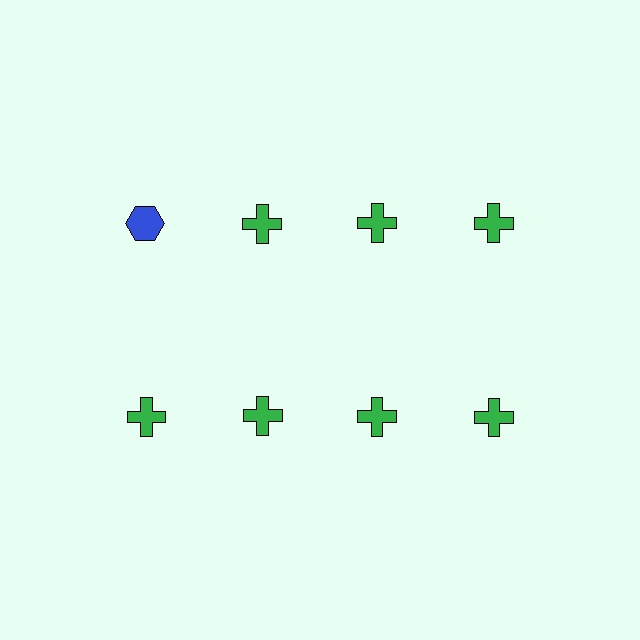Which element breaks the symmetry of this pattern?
The blue hexagon in the top row, leftmost column breaks the symmetry. All other shapes are green crosses.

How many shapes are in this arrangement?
There are 8 shapes arranged in a grid pattern.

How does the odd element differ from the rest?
It differs in both color (blue instead of green) and shape (hexagon instead of cross).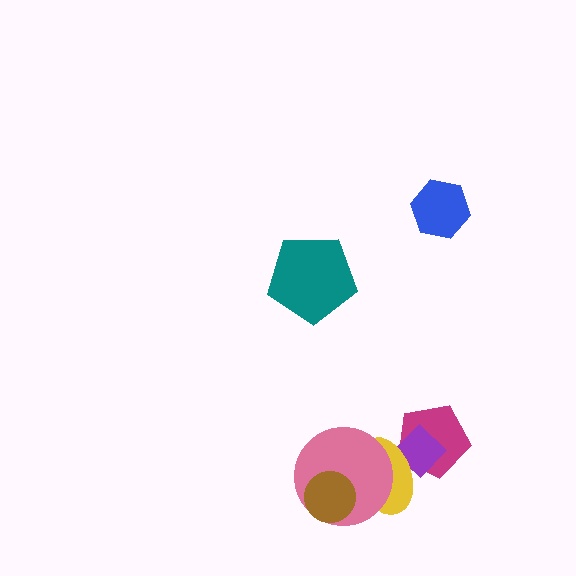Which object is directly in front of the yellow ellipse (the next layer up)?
The pink circle is directly in front of the yellow ellipse.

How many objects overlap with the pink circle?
2 objects overlap with the pink circle.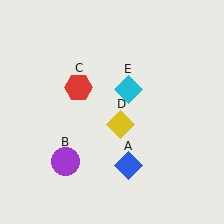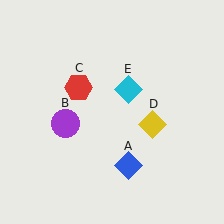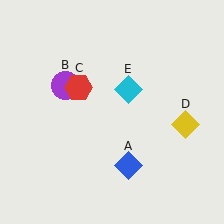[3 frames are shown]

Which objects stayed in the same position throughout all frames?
Blue diamond (object A) and red hexagon (object C) and cyan diamond (object E) remained stationary.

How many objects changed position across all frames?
2 objects changed position: purple circle (object B), yellow diamond (object D).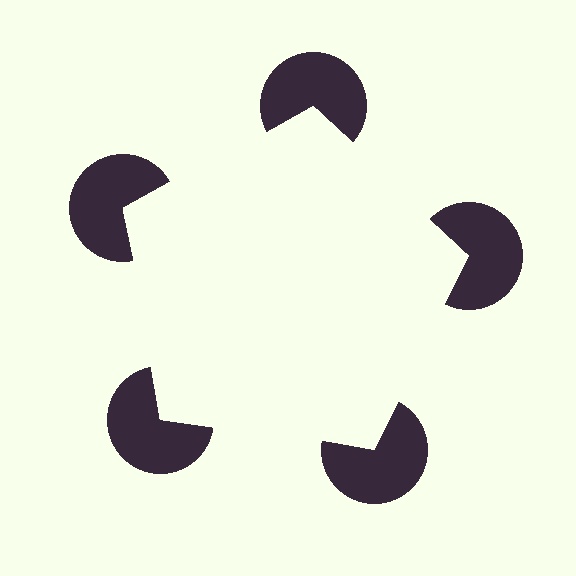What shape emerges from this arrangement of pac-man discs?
An illusory pentagon — its edges are inferred from the aligned wedge cuts in the pac-man discs, not physically drawn.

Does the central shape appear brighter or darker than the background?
It typically appears slightly brighter than the background, even though no actual brightness change is drawn.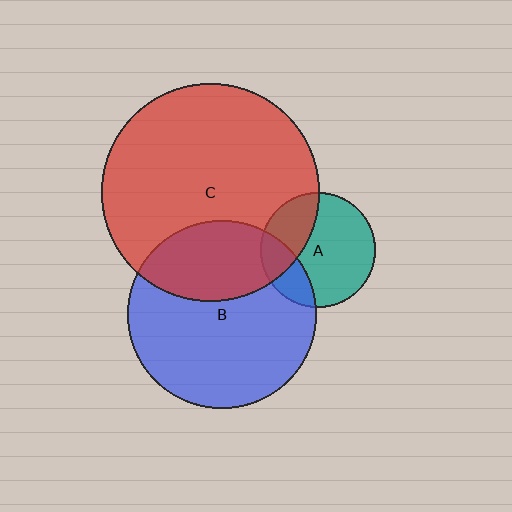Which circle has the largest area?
Circle C (red).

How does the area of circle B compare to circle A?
Approximately 2.7 times.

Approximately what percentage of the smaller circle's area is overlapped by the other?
Approximately 30%.